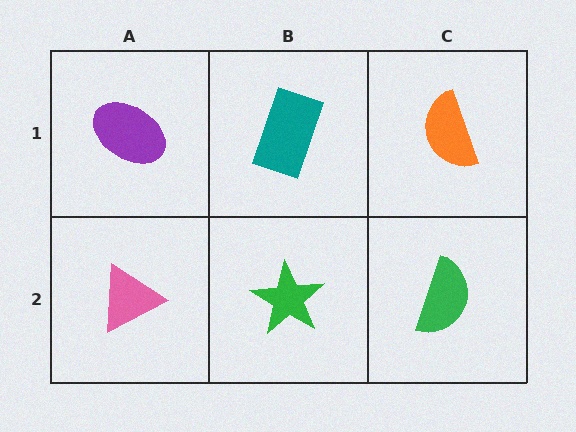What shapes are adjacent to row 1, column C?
A green semicircle (row 2, column C), a teal rectangle (row 1, column B).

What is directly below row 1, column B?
A green star.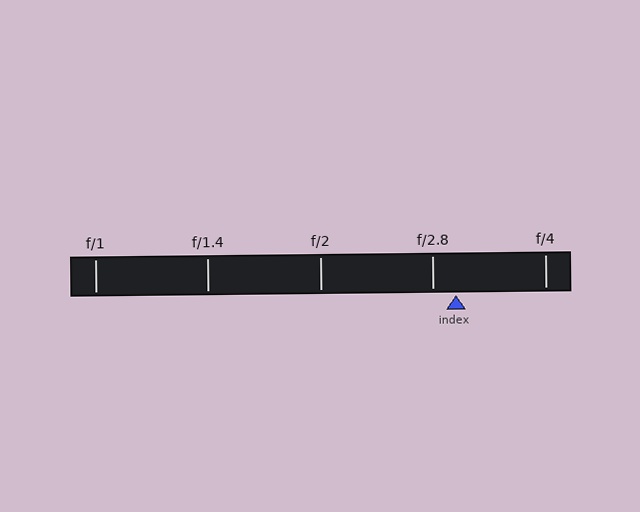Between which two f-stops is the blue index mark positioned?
The index mark is between f/2.8 and f/4.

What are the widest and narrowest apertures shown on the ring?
The widest aperture shown is f/1 and the narrowest is f/4.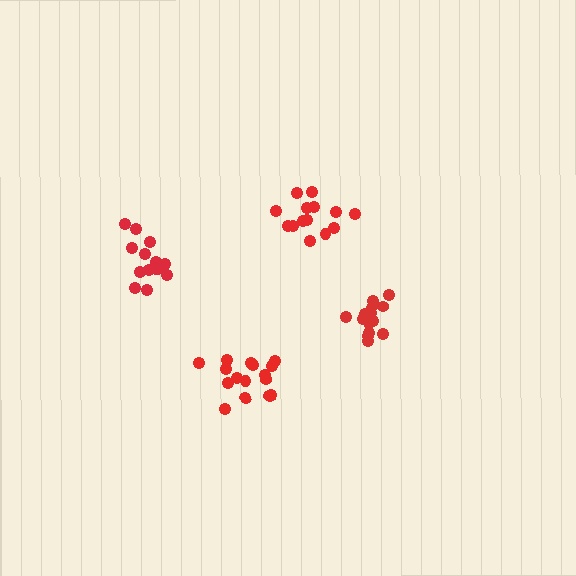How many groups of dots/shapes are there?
There are 4 groups.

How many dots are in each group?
Group 1: 14 dots, Group 2: 14 dots, Group 3: 14 dots, Group 4: 16 dots (58 total).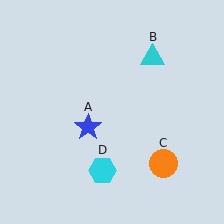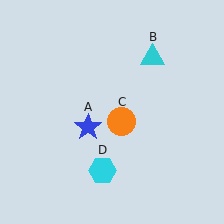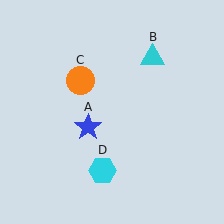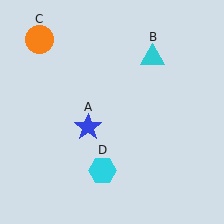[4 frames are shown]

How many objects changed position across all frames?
1 object changed position: orange circle (object C).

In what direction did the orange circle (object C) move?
The orange circle (object C) moved up and to the left.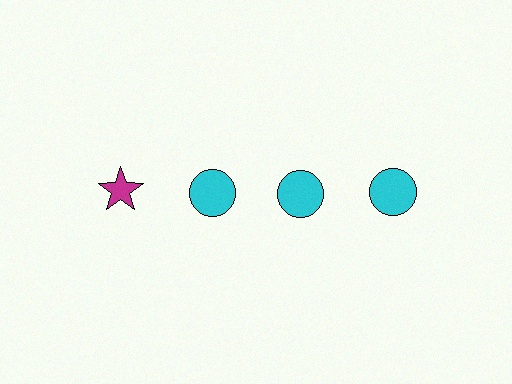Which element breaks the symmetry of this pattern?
The magenta star in the top row, leftmost column breaks the symmetry. All other shapes are cyan circles.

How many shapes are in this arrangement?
There are 4 shapes arranged in a grid pattern.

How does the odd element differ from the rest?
It differs in both color (magenta instead of cyan) and shape (star instead of circle).